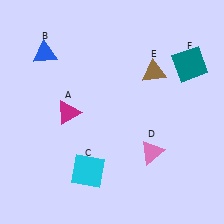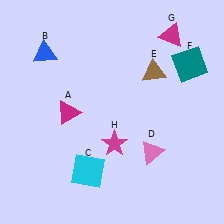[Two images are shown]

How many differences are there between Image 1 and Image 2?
There are 2 differences between the two images.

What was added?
A magenta triangle (G), a magenta star (H) were added in Image 2.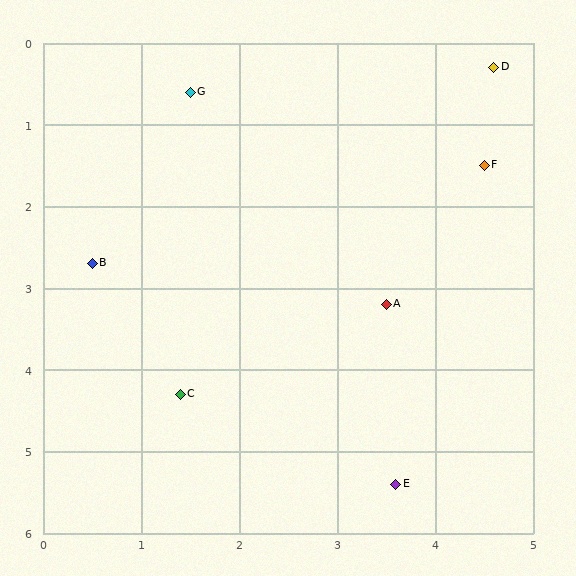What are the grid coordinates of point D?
Point D is at approximately (4.6, 0.3).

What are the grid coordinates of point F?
Point F is at approximately (4.5, 1.5).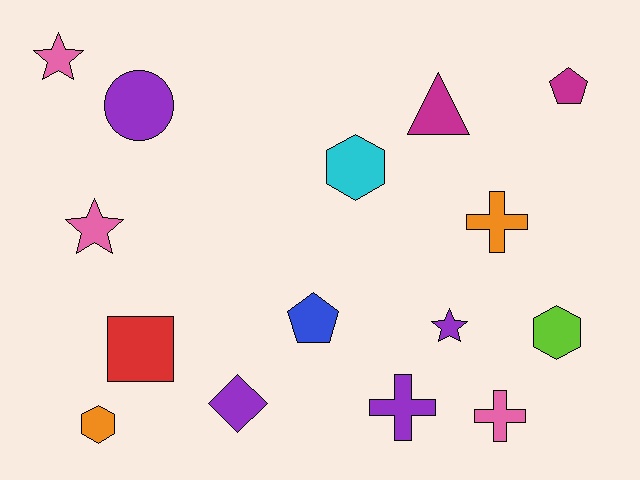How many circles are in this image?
There is 1 circle.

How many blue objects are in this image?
There is 1 blue object.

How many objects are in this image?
There are 15 objects.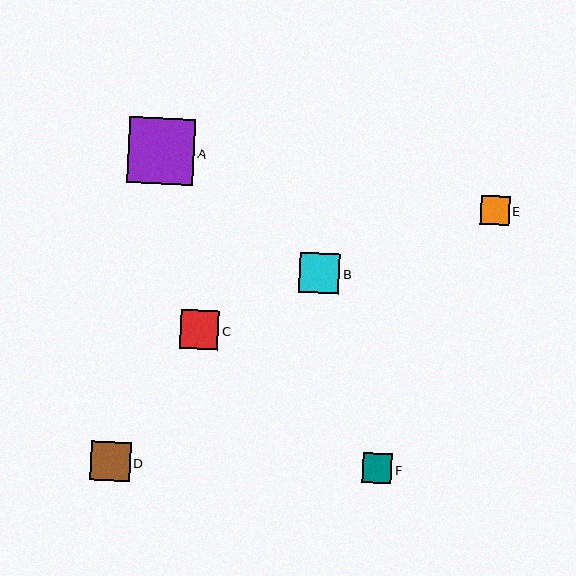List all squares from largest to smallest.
From largest to smallest: A, B, D, C, F, E.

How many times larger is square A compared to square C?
Square A is approximately 1.7 times the size of square C.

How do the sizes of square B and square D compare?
Square B and square D are approximately the same size.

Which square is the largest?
Square A is the largest with a size of approximately 66 pixels.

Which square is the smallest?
Square E is the smallest with a size of approximately 29 pixels.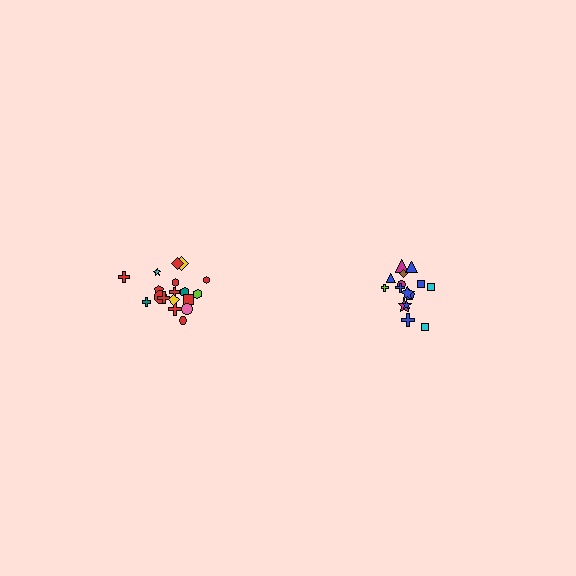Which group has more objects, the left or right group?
The left group.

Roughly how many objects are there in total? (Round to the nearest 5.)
Roughly 35 objects in total.